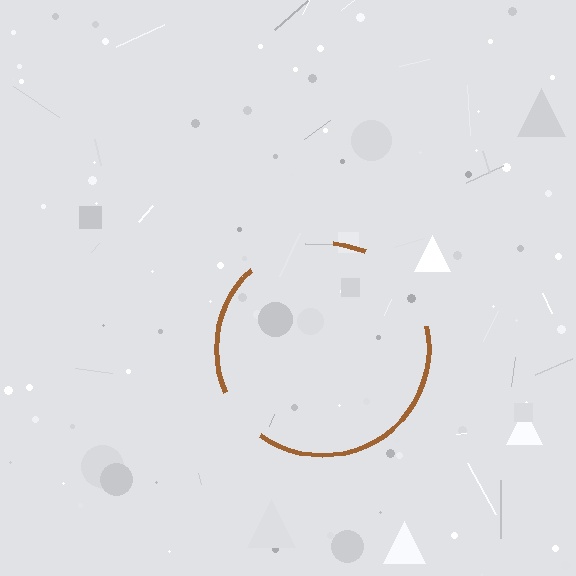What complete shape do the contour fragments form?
The contour fragments form a circle.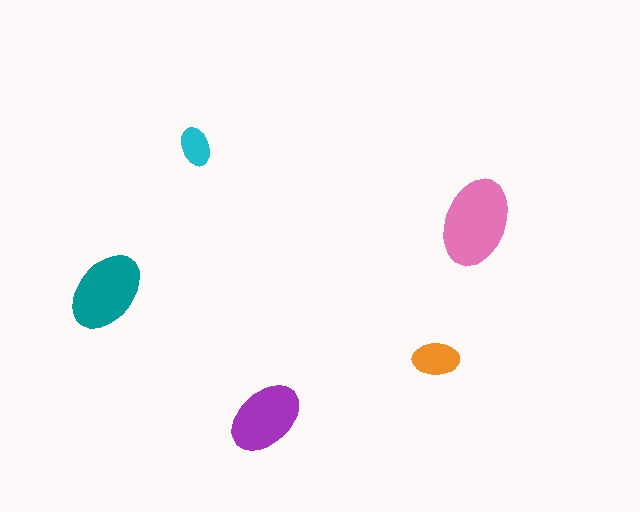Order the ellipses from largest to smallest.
the pink one, the teal one, the purple one, the orange one, the cyan one.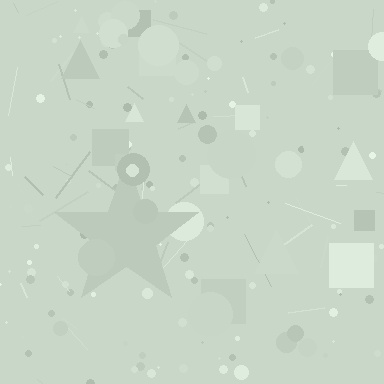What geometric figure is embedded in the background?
A star is embedded in the background.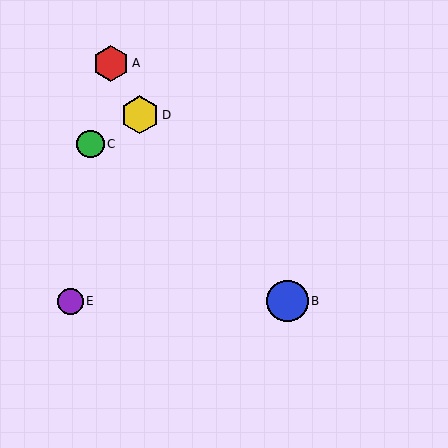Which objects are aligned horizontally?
Objects B, E are aligned horizontally.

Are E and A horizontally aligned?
No, E is at y≈301 and A is at y≈63.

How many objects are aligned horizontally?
2 objects (B, E) are aligned horizontally.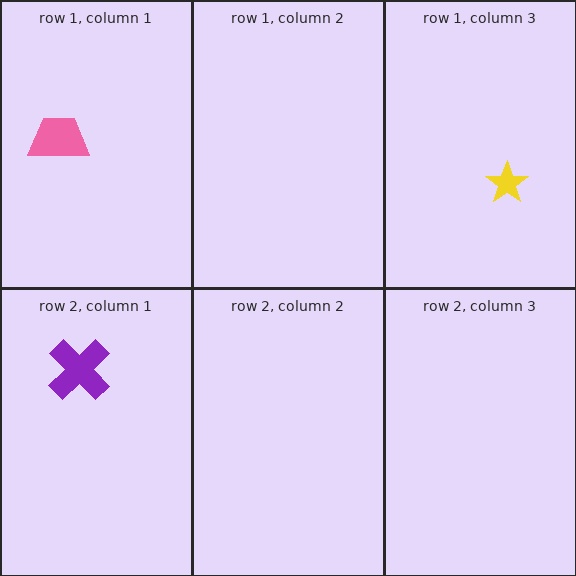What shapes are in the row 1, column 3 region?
The yellow star.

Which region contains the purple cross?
The row 2, column 1 region.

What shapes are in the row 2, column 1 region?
The purple cross.